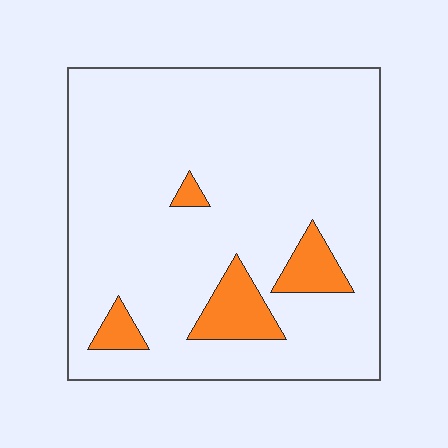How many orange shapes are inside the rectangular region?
4.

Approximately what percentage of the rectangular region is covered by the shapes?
Approximately 10%.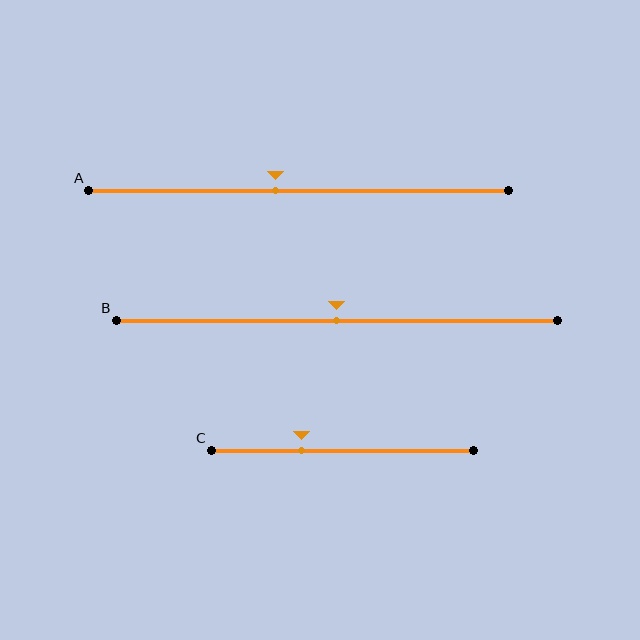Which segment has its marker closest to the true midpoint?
Segment B has its marker closest to the true midpoint.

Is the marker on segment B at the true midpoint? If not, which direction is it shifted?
Yes, the marker on segment B is at the true midpoint.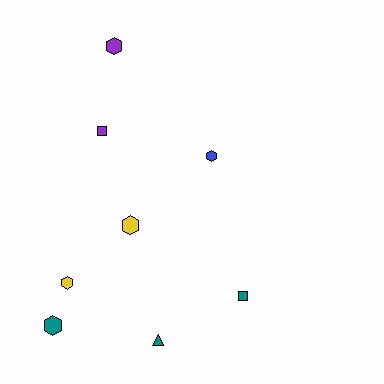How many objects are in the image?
There are 8 objects.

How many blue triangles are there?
There are no blue triangles.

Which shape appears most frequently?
Hexagon, with 5 objects.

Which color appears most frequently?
Teal, with 3 objects.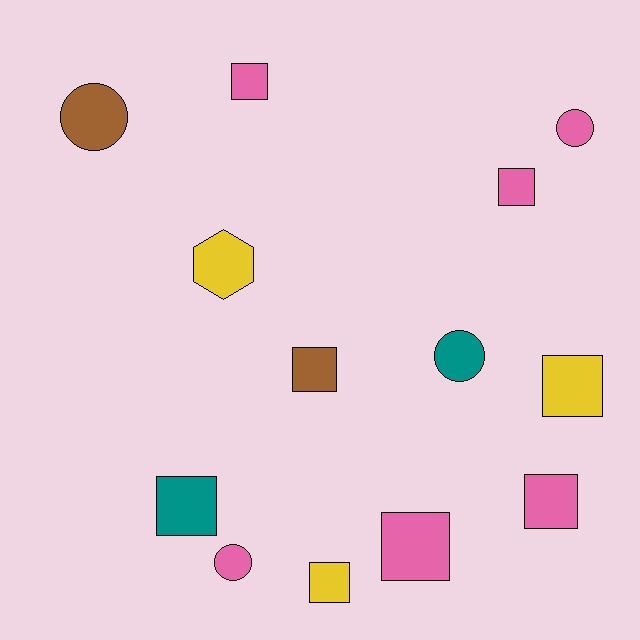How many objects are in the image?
There are 13 objects.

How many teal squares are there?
There is 1 teal square.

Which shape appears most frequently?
Square, with 8 objects.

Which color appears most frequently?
Pink, with 6 objects.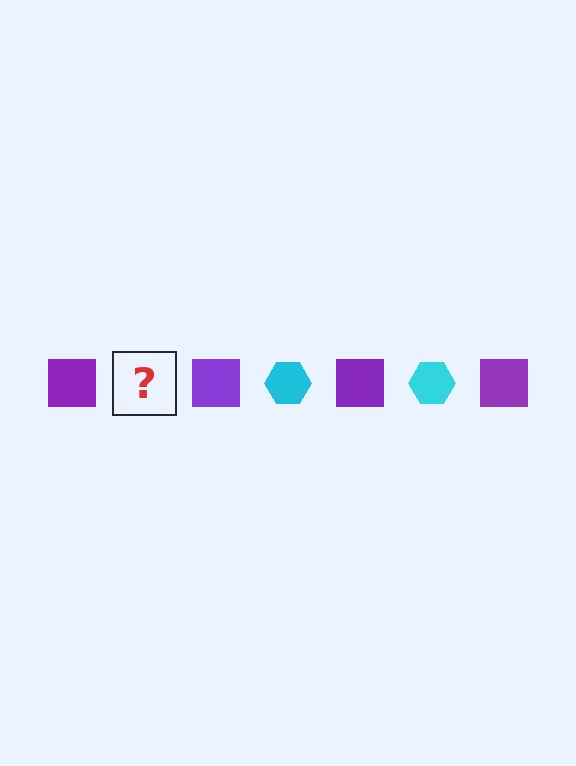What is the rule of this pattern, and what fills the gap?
The rule is that the pattern alternates between purple square and cyan hexagon. The gap should be filled with a cyan hexagon.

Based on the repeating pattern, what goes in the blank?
The blank should be a cyan hexagon.